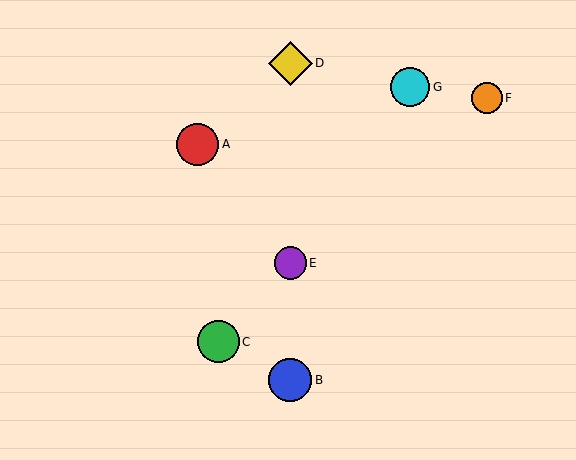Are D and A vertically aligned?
No, D is at x≈290 and A is at x≈198.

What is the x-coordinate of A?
Object A is at x≈198.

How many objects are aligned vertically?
3 objects (B, D, E) are aligned vertically.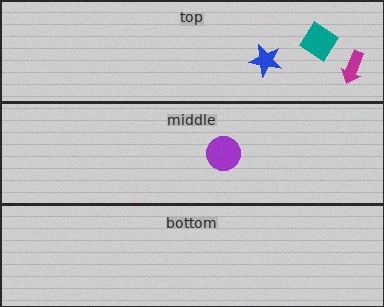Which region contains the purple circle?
The middle region.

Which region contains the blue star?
The top region.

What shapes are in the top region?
The magenta arrow, the teal diamond, the blue star.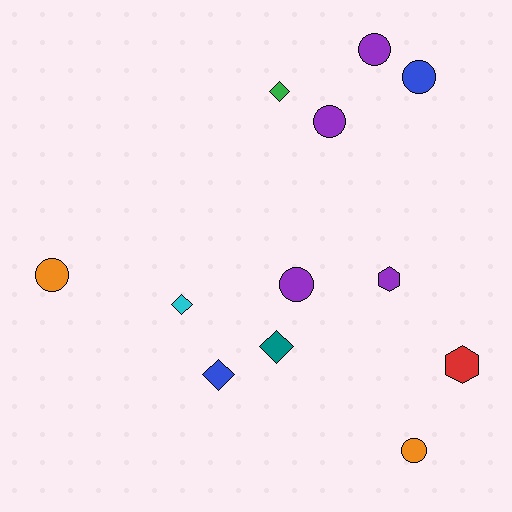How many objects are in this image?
There are 12 objects.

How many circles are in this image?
There are 6 circles.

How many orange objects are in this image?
There are 2 orange objects.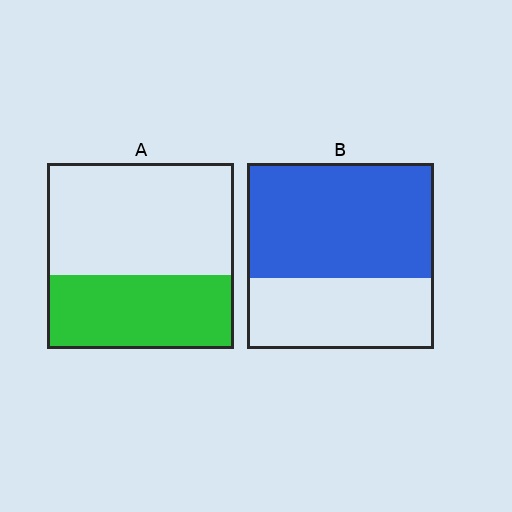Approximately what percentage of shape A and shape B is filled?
A is approximately 40% and B is approximately 60%.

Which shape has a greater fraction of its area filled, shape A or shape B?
Shape B.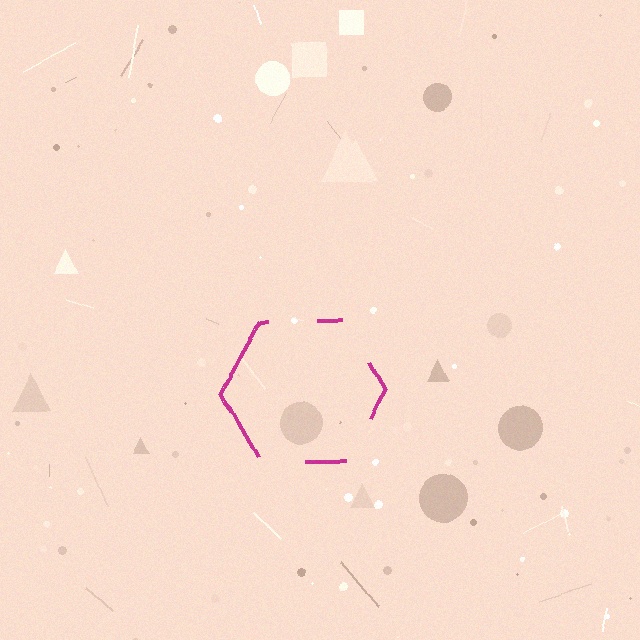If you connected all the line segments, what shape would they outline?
They would outline a hexagon.